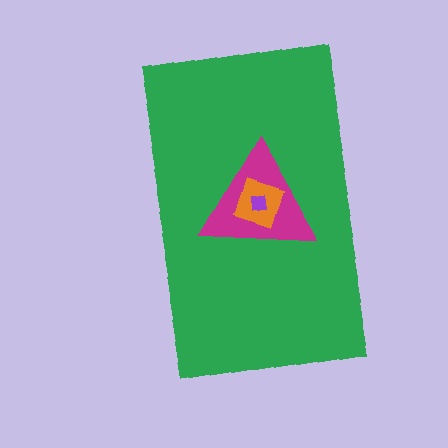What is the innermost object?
The purple square.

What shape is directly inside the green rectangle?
The magenta triangle.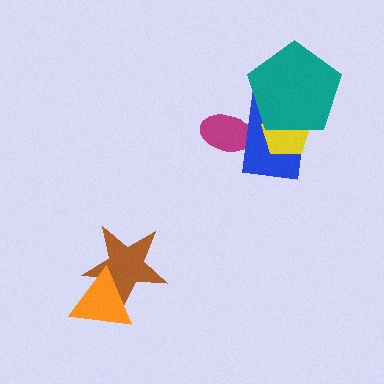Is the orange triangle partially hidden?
No, no other shape covers it.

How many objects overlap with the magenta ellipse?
1 object overlaps with the magenta ellipse.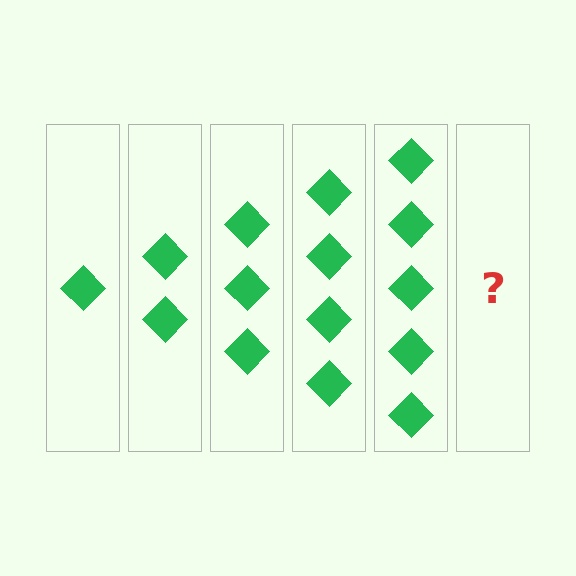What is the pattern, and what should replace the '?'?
The pattern is that each step adds one more diamond. The '?' should be 6 diamonds.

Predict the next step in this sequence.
The next step is 6 diamonds.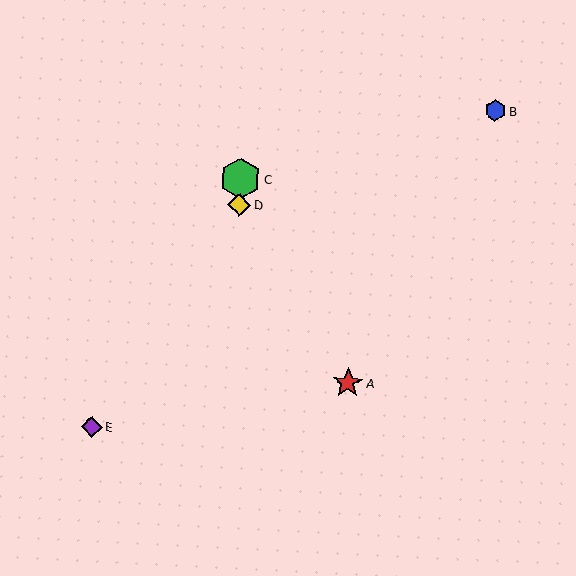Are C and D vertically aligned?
Yes, both are at x≈240.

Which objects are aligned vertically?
Objects C, D are aligned vertically.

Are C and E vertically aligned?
No, C is at x≈240 and E is at x≈92.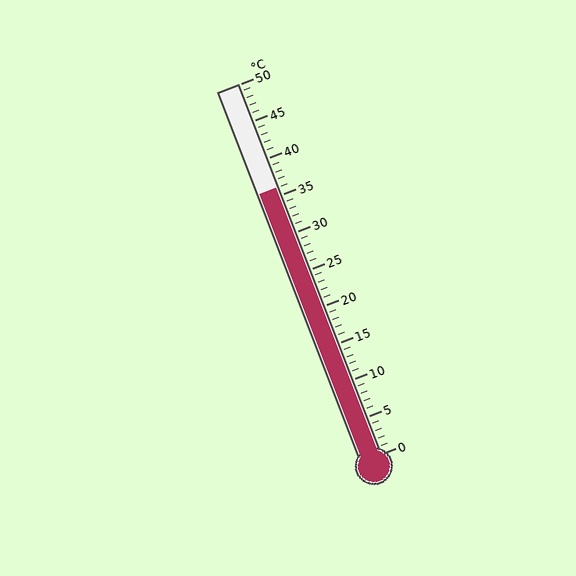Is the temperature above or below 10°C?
The temperature is above 10°C.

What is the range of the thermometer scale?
The thermometer scale ranges from 0°C to 50°C.